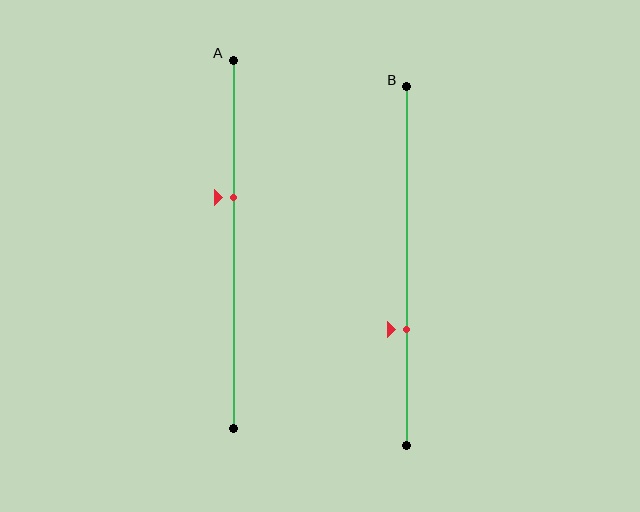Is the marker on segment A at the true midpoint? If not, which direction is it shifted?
No, the marker on segment A is shifted upward by about 13% of the segment length.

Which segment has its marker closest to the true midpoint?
Segment A has its marker closest to the true midpoint.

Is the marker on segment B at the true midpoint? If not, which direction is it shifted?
No, the marker on segment B is shifted downward by about 18% of the segment length.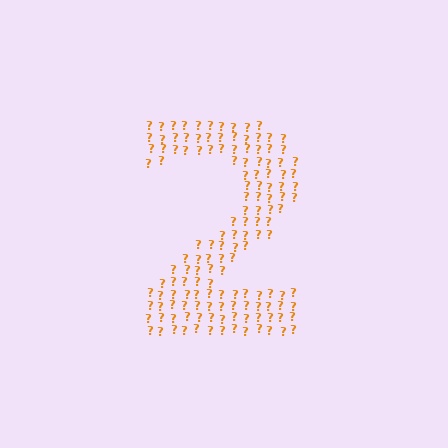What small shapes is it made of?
It is made of small question marks.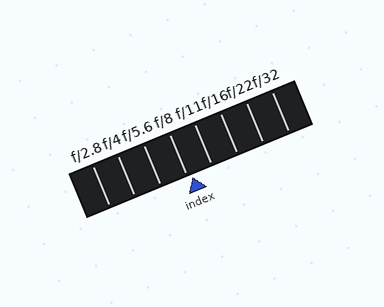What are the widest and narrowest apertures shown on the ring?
The widest aperture shown is f/2.8 and the narrowest is f/32.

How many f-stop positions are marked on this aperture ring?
There are 8 f-stop positions marked.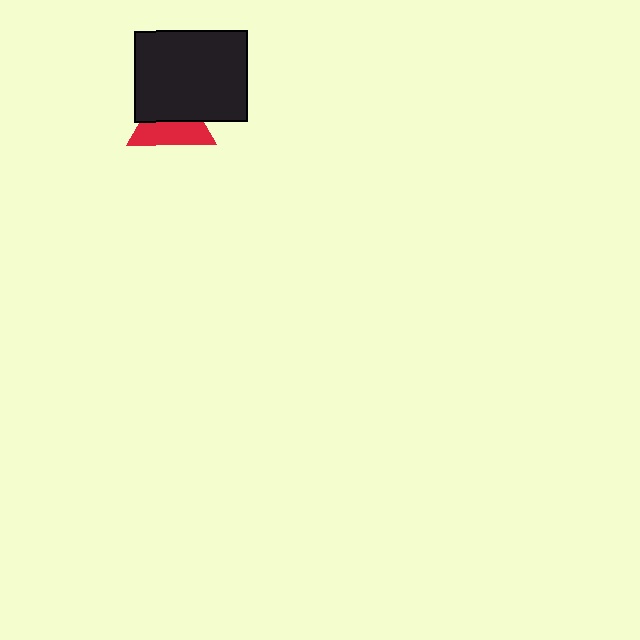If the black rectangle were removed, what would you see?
You would see the complete red triangle.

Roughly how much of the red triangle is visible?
About half of it is visible (roughly 51%).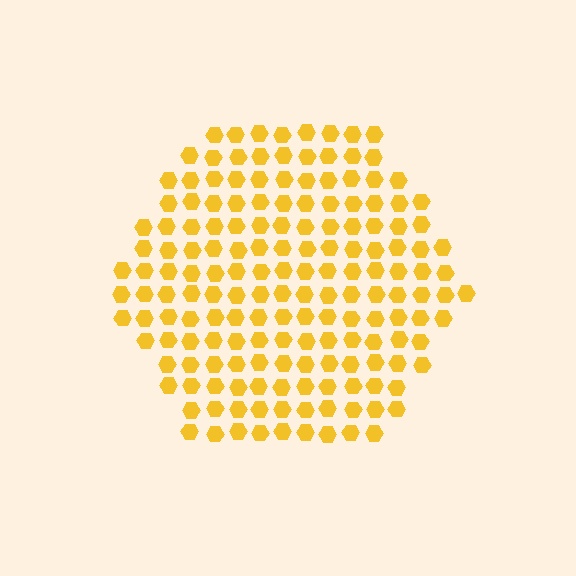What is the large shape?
The large shape is a hexagon.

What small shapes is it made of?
It is made of small hexagons.